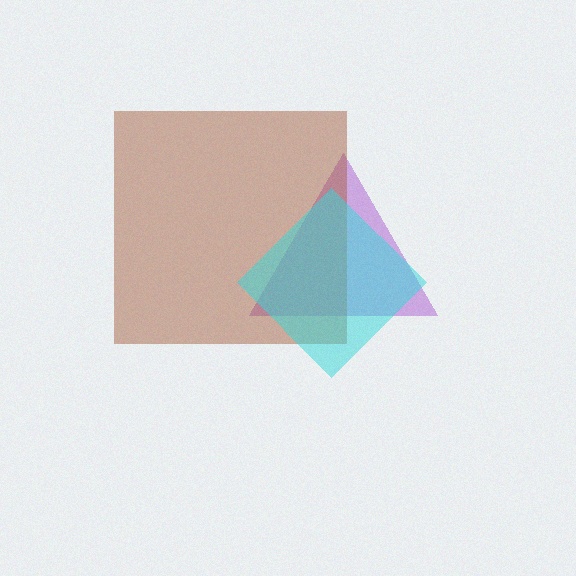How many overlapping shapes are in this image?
There are 3 overlapping shapes in the image.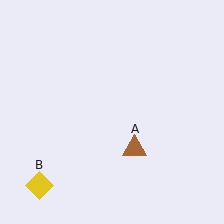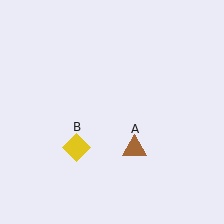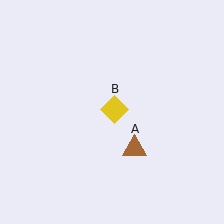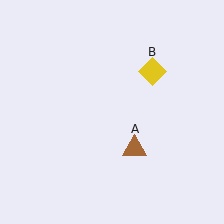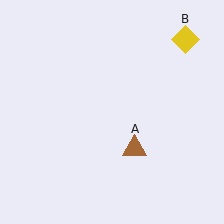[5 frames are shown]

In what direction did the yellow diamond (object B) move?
The yellow diamond (object B) moved up and to the right.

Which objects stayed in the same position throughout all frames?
Brown triangle (object A) remained stationary.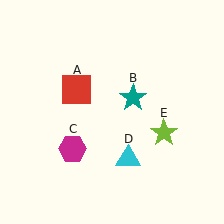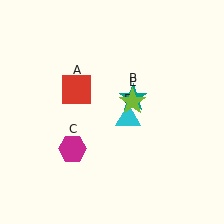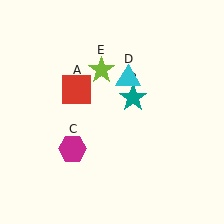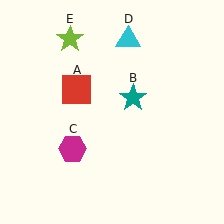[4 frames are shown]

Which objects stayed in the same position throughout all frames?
Red square (object A) and teal star (object B) and magenta hexagon (object C) remained stationary.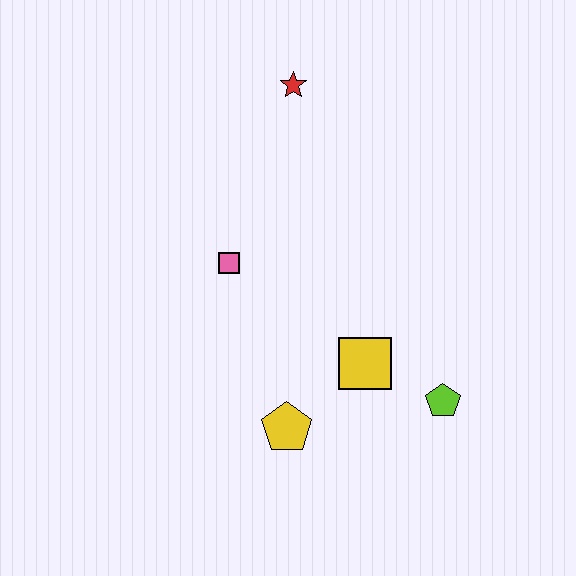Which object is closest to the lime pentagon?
The yellow square is closest to the lime pentagon.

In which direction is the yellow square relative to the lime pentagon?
The yellow square is to the left of the lime pentagon.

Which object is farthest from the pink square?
The lime pentagon is farthest from the pink square.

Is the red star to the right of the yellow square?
No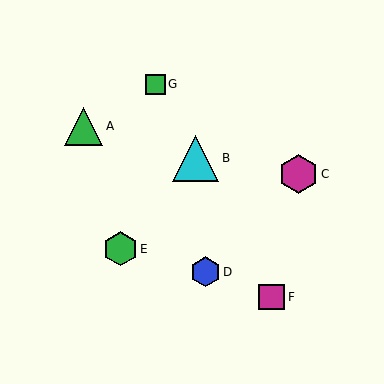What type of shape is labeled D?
Shape D is a blue hexagon.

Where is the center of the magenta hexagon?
The center of the magenta hexagon is at (298, 174).